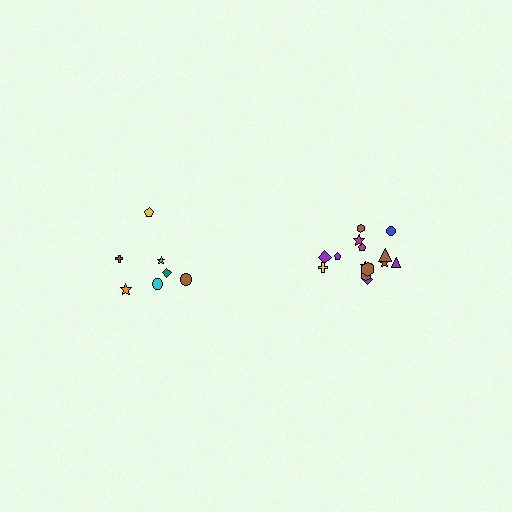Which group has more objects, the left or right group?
The right group.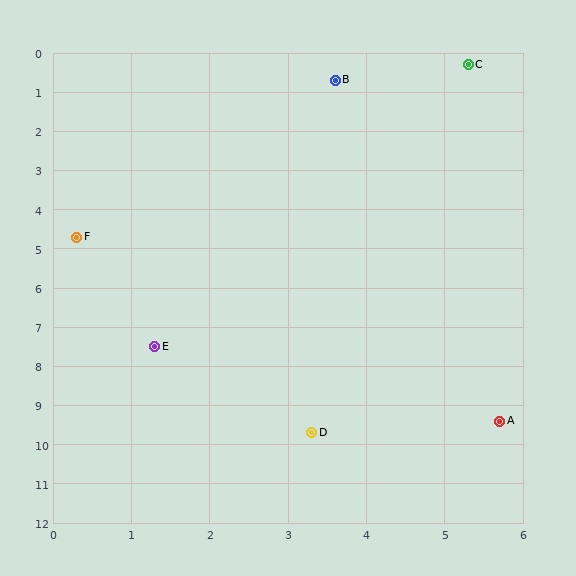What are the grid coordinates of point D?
Point D is at approximately (3.3, 9.7).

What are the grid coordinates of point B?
Point B is at approximately (3.6, 0.7).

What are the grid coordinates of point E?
Point E is at approximately (1.3, 7.5).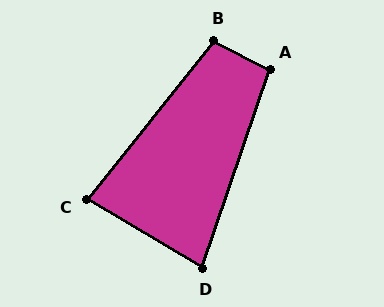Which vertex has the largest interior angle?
B, at approximately 102 degrees.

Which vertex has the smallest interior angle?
D, at approximately 78 degrees.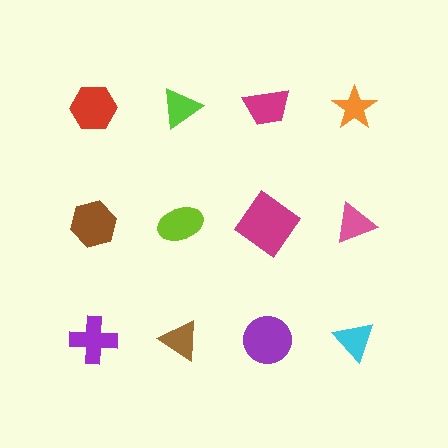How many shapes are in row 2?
4 shapes.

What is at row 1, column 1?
A red hexagon.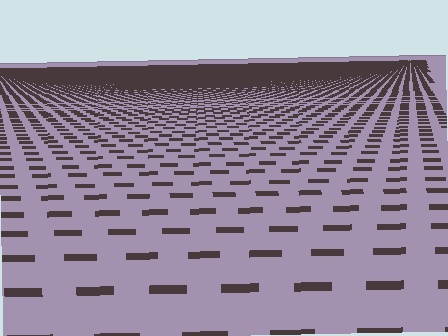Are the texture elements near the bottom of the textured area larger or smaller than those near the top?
Larger. Near the bottom, elements are closer to the viewer and appear at a bigger on-screen size.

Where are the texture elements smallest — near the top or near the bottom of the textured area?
Near the top.